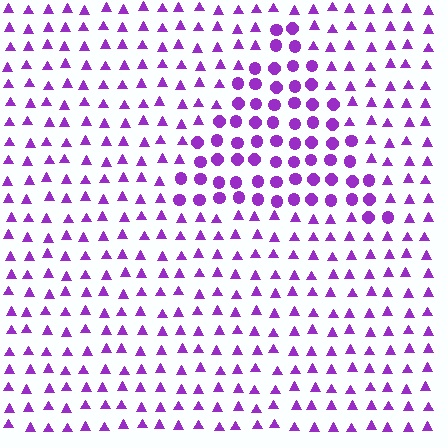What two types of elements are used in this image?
The image uses circles inside the triangle region and triangles outside it.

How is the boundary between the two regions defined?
The boundary is defined by a change in element shape: circles inside vs. triangles outside. All elements share the same color and spacing.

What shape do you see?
I see a triangle.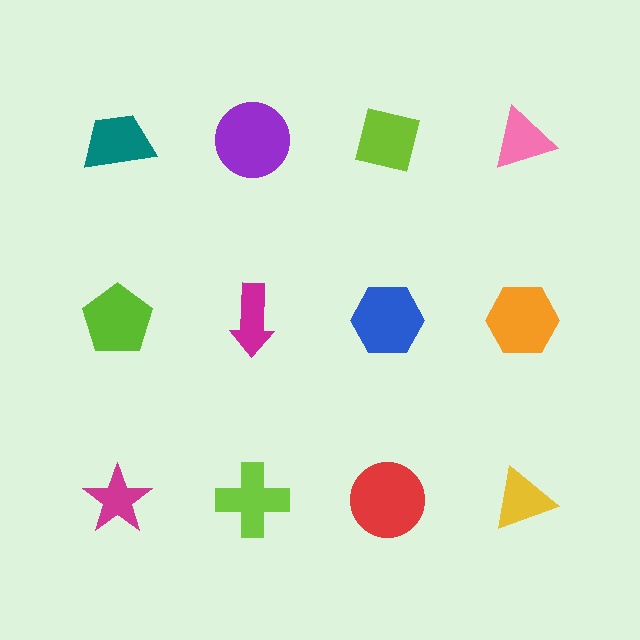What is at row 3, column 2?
A lime cross.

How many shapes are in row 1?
4 shapes.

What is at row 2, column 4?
An orange hexagon.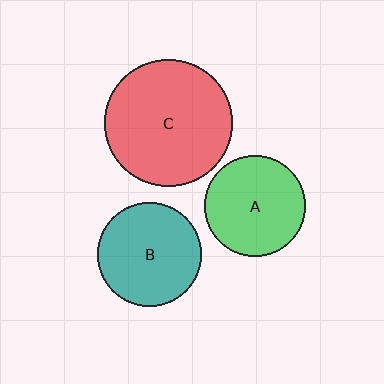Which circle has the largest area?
Circle C (red).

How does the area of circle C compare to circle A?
Approximately 1.6 times.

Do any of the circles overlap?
No, none of the circles overlap.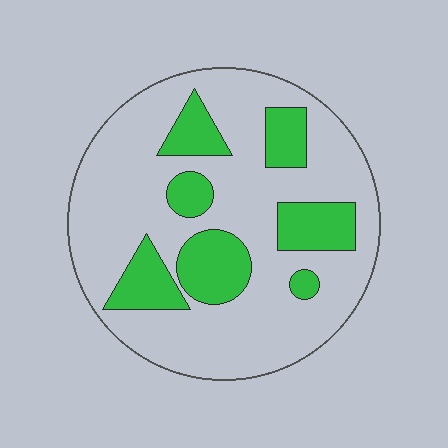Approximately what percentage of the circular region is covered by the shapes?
Approximately 25%.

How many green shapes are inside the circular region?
7.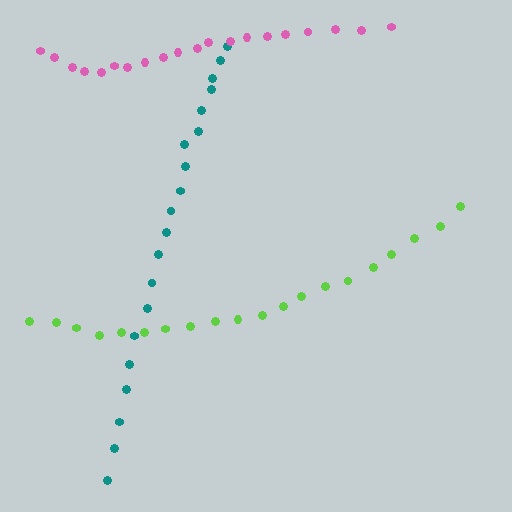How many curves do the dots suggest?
There are 3 distinct paths.